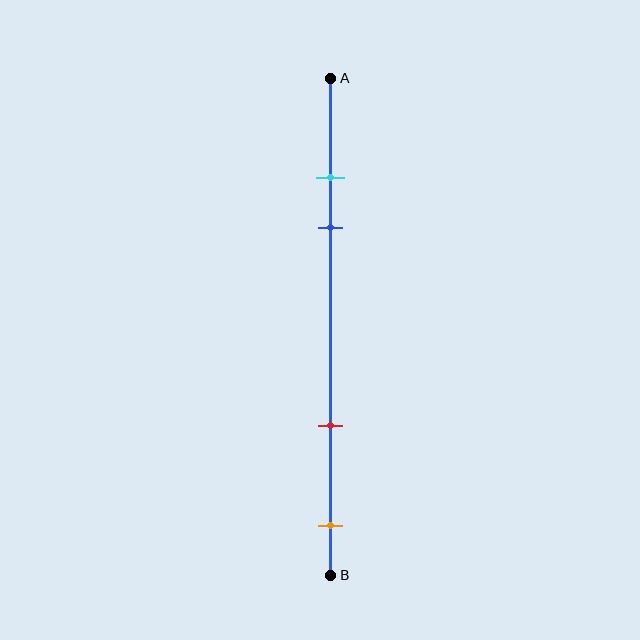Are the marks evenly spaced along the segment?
No, the marks are not evenly spaced.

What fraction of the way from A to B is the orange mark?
The orange mark is approximately 90% (0.9) of the way from A to B.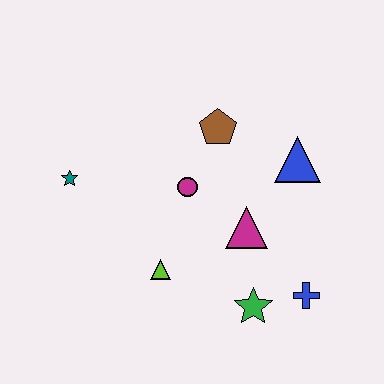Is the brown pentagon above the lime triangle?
Yes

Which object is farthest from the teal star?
The blue cross is farthest from the teal star.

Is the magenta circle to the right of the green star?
No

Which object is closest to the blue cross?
The green star is closest to the blue cross.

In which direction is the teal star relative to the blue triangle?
The teal star is to the left of the blue triangle.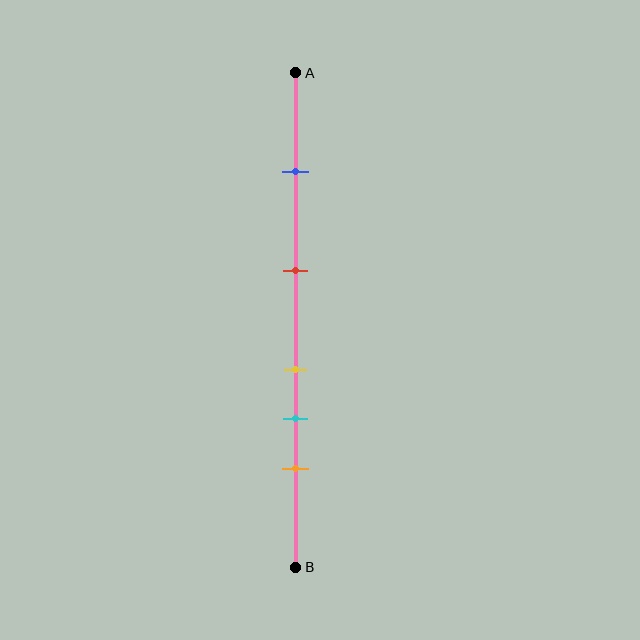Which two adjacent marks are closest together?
The yellow and cyan marks are the closest adjacent pair.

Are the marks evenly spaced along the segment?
No, the marks are not evenly spaced.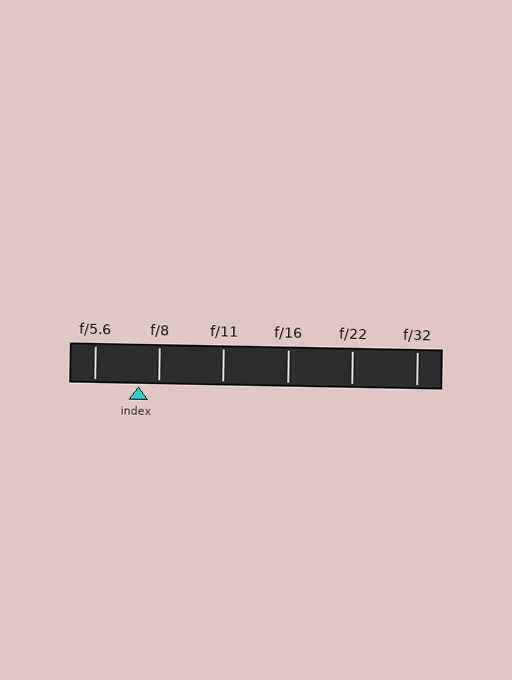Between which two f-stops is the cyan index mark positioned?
The index mark is between f/5.6 and f/8.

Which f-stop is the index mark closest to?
The index mark is closest to f/8.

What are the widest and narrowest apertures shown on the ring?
The widest aperture shown is f/5.6 and the narrowest is f/32.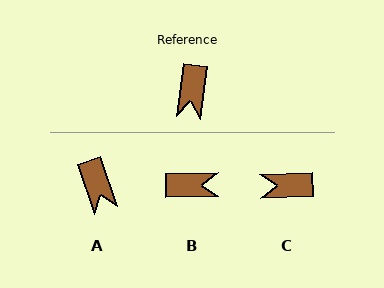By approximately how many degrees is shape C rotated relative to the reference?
Approximately 80 degrees clockwise.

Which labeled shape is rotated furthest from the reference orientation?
B, about 99 degrees away.